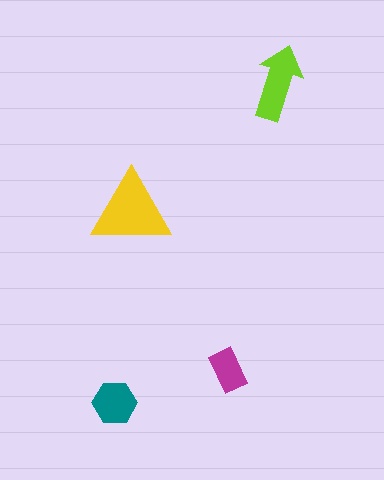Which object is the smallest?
The magenta rectangle.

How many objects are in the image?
There are 4 objects in the image.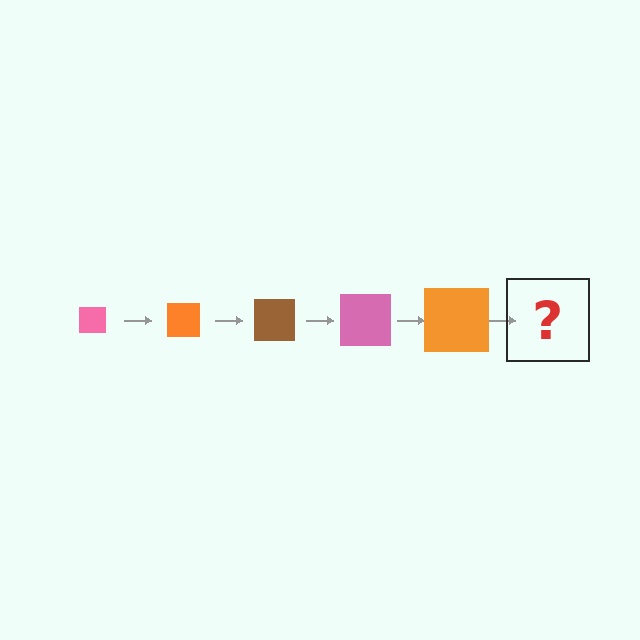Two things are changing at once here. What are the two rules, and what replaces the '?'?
The two rules are that the square grows larger each step and the color cycles through pink, orange, and brown. The '?' should be a brown square, larger than the previous one.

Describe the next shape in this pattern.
It should be a brown square, larger than the previous one.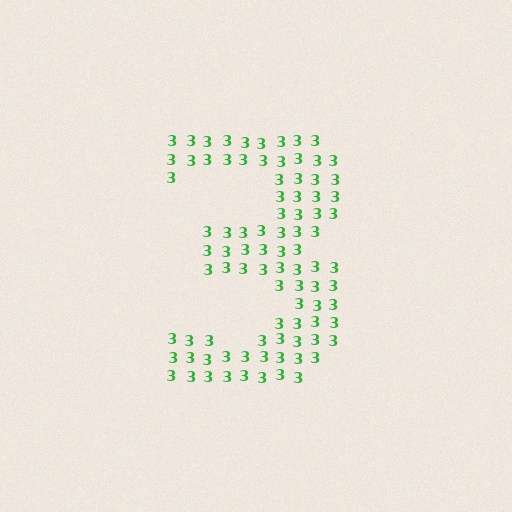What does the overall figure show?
The overall figure shows the digit 3.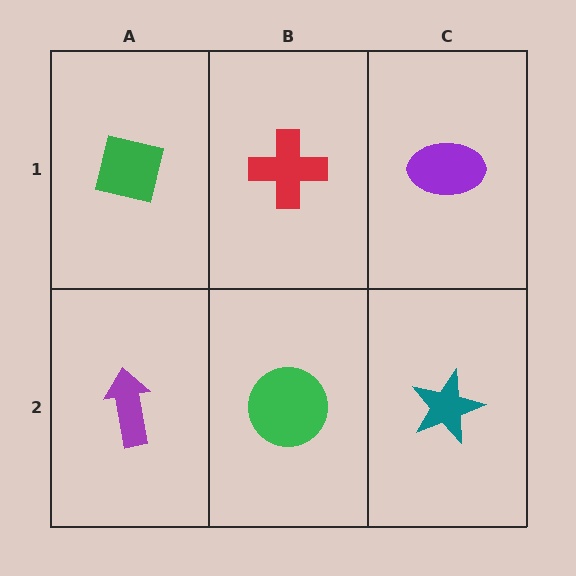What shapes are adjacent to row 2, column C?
A purple ellipse (row 1, column C), a green circle (row 2, column B).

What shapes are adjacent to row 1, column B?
A green circle (row 2, column B), a green square (row 1, column A), a purple ellipse (row 1, column C).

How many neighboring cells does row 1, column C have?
2.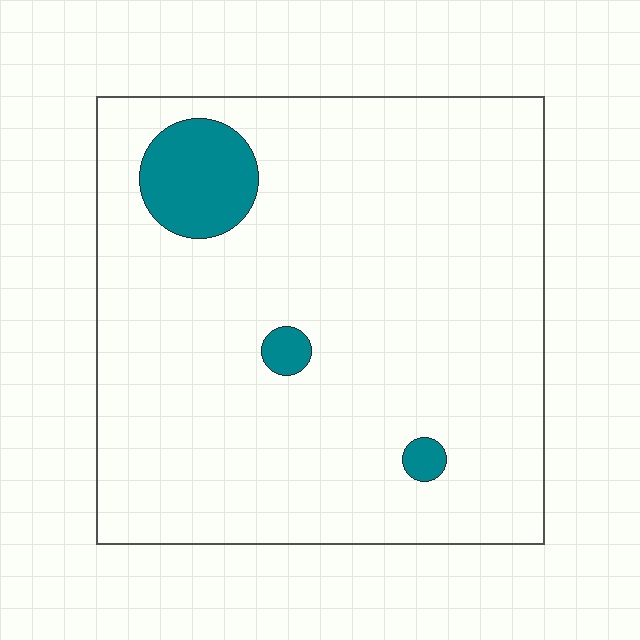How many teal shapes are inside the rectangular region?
3.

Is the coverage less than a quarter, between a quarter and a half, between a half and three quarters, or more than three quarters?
Less than a quarter.